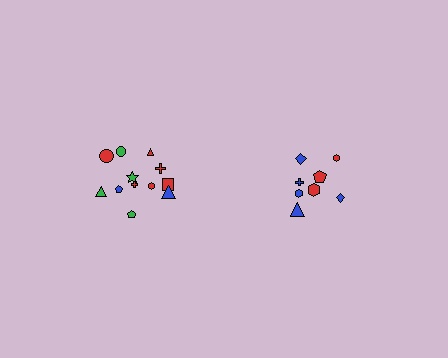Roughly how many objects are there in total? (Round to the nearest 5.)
Roughly 20 objects in total.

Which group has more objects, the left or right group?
The left group.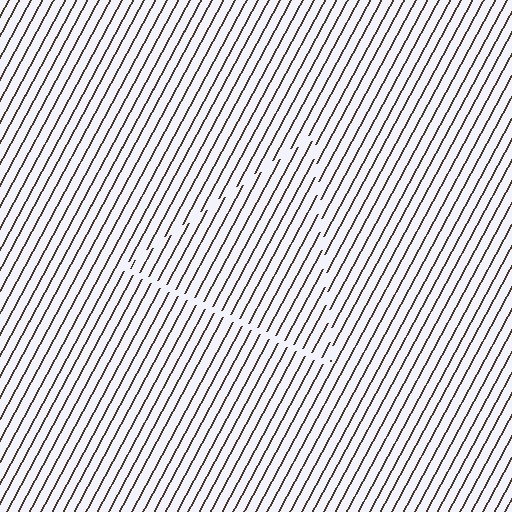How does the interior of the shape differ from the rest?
The interior of the shape contains the same grating, shifted by half a period — the contour is defined by the phase discontinuity where line-ends from the inner and outer gratings abut.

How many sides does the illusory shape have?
3 sides — the line-ends trace a triangle.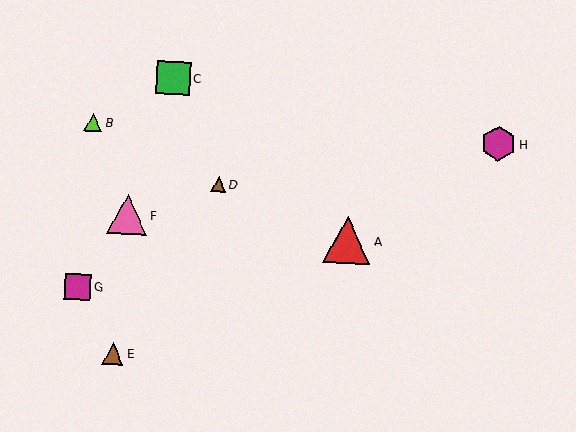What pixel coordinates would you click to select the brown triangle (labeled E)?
Click at (113, 354) to select the brown triangle E.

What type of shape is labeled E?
Shape E is a brown triangle.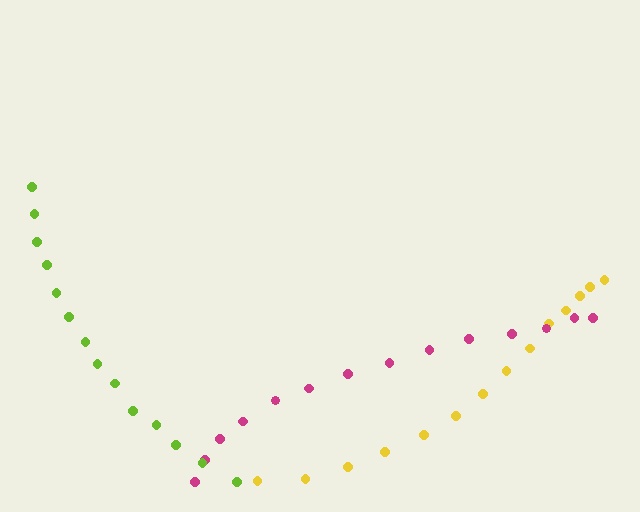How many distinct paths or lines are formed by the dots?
There are 3 distinct paths.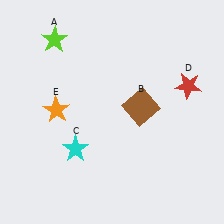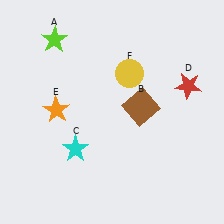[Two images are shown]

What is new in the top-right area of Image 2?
A yellow circle (F) was added in the top-right area of Image 2.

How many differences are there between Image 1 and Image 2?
There is 1 difference between the two images.